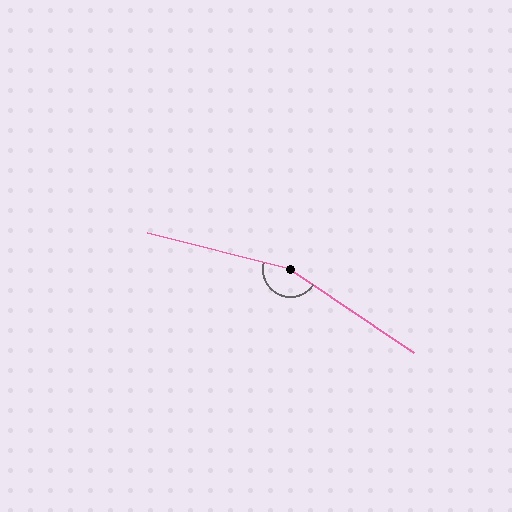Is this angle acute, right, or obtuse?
It is obtuse.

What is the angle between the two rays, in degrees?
Approximately 160 degrees.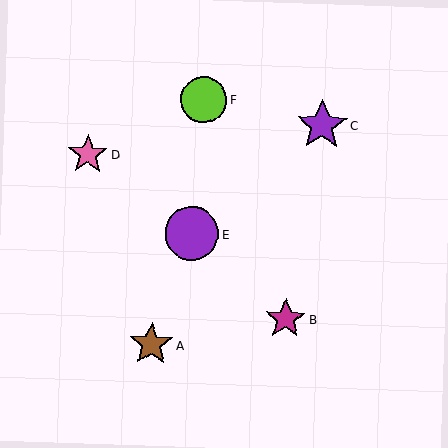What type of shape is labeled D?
Shape D is a pink star.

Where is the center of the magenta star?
The center of the magenta star is at (286, 319).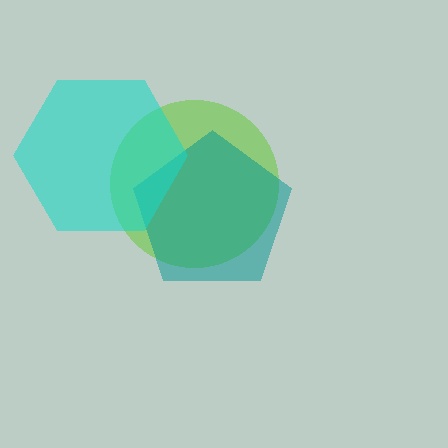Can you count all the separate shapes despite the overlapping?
Yes, there are 3 separate shapes.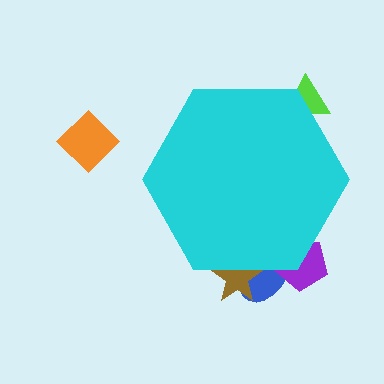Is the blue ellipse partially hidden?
Yes, the blue ellipse is partially hidden behind the cyan hexagon.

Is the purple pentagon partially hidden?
Yes, the purple pentagon is partially hidden behind the cyan hexagon.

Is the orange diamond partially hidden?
No, the orange diamond is fully visible.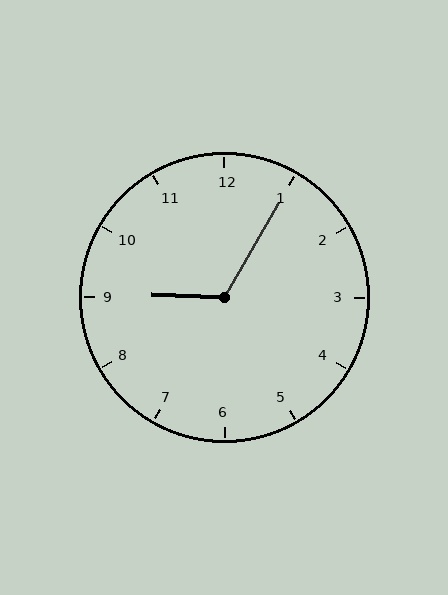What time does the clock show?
9:05.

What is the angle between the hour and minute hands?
Approximately 118 degrees.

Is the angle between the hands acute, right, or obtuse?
It is obtuse.